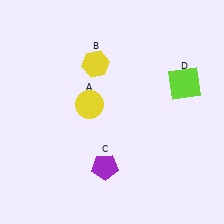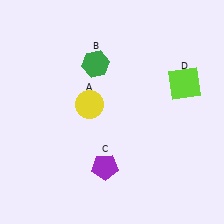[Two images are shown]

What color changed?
The hexagon (B) changed from yellow in Image 1 to green in Image 2.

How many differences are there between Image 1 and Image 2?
There is 1 difference between the two images.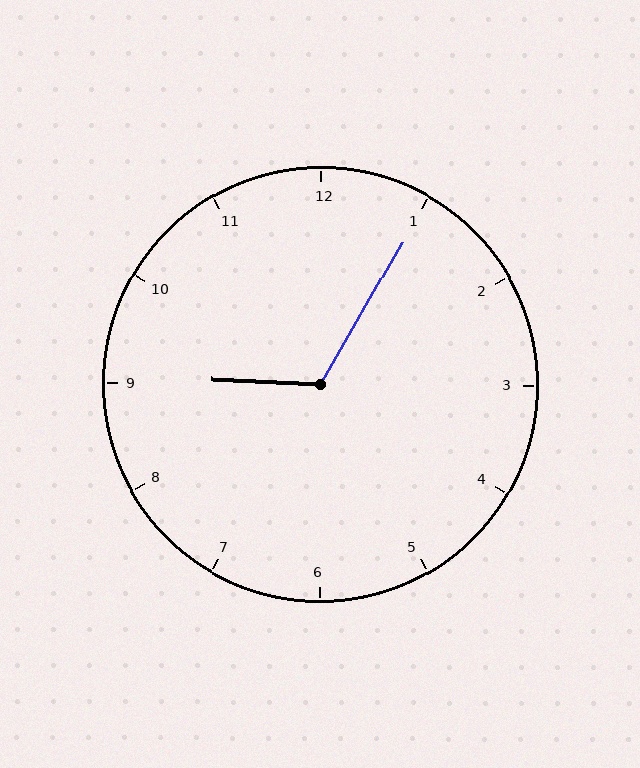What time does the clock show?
9:05.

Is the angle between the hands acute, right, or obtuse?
It is obtuse.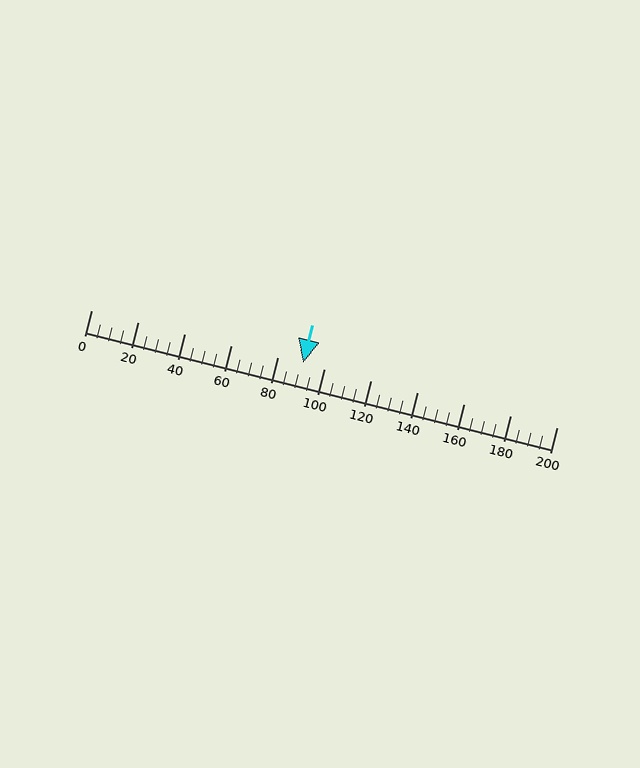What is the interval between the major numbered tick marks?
The major tick marks are spaced 20 units apart.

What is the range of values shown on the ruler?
The ruler shows values from 0 to 200.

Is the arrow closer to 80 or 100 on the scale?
The arrow is closer to 100.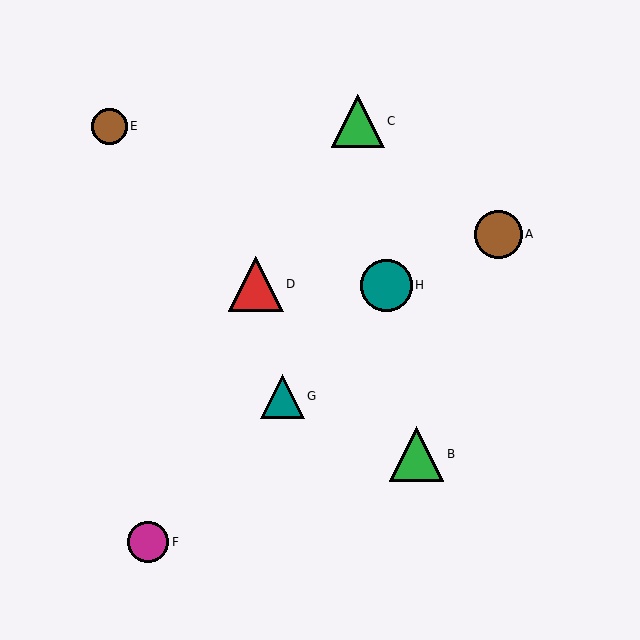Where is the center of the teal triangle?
The center of the teal triangle is at (282, 396).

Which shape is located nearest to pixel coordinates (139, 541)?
The magenta circle (labeled F) at (148, 542) is nearest to that location.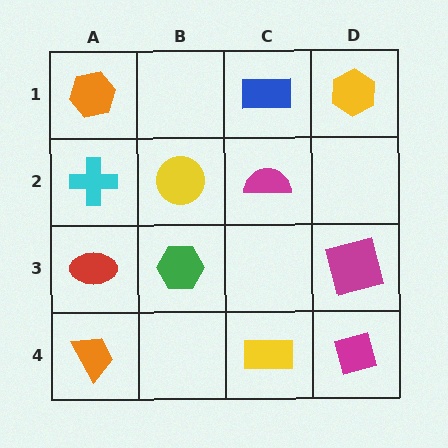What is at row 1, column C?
A blue rectangle.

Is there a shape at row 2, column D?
No, that cell is empty.